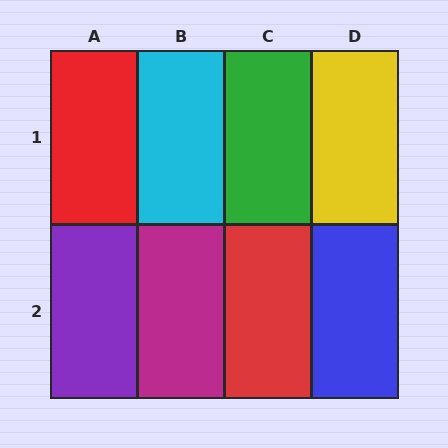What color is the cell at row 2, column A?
Purple.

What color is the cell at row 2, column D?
Blue.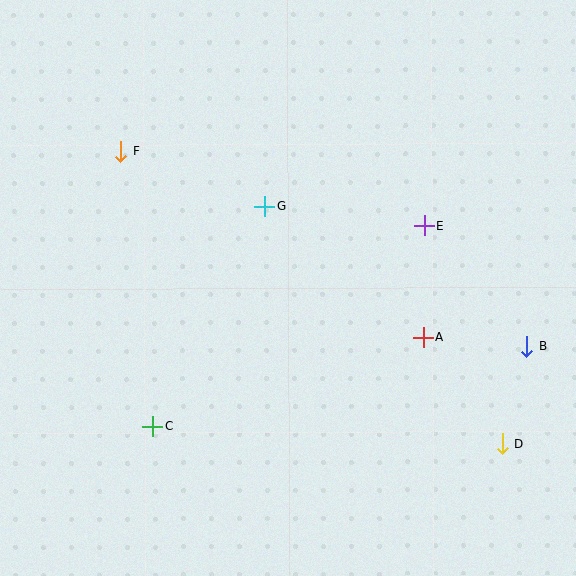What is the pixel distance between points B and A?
The distance between B and A is 104 pixels.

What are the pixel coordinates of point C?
Point C is at (152, 426).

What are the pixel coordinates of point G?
Point G is at (264, 206).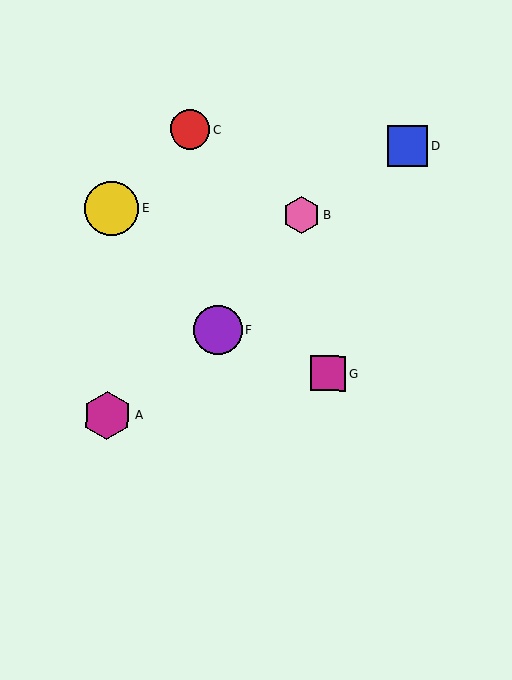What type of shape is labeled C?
Shape C is a red circle.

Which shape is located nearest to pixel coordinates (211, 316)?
The purple circle (labeled F) at (218, 329) is nearest to that location.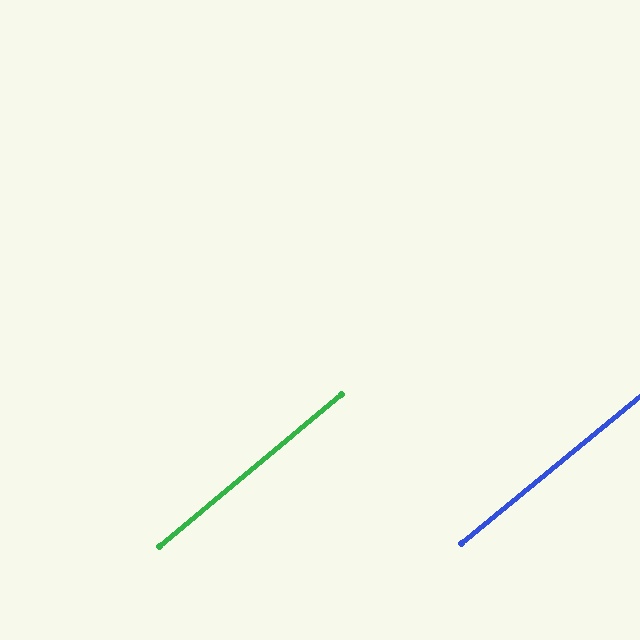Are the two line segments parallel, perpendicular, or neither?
Parallel — their directions differ by only 0.7°.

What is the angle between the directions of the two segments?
Approximately 1 degree.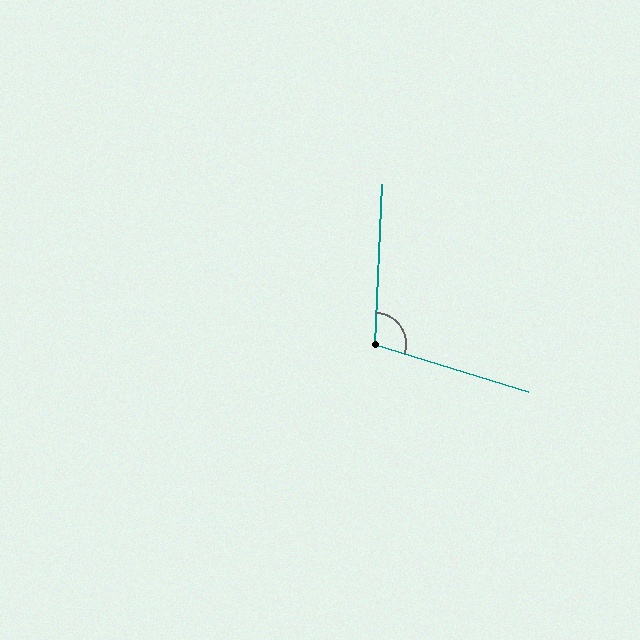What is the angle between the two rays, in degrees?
Approximately 105 degrees.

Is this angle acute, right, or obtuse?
It is obtuse.